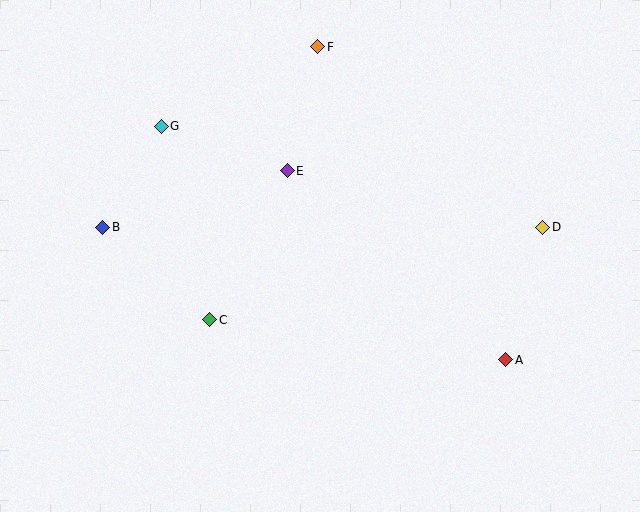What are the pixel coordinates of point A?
Point A is at (506, 360).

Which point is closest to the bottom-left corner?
Point C is closest to the bottom-left corner.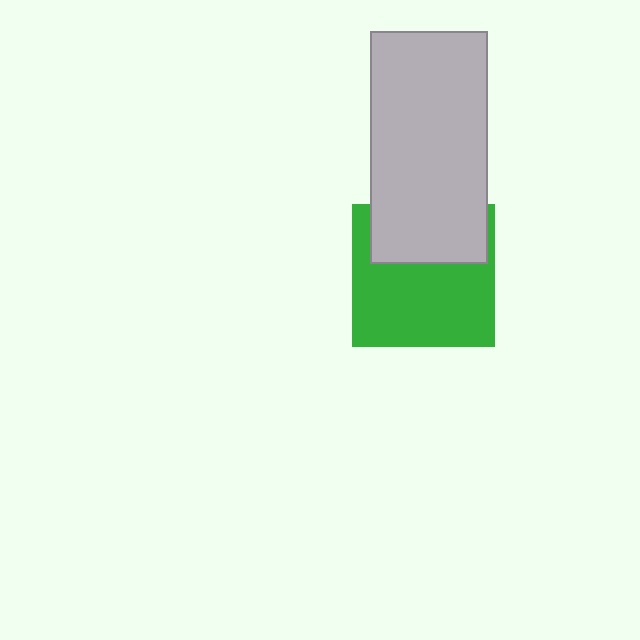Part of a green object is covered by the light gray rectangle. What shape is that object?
It is a square.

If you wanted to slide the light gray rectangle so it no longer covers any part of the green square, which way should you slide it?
Slide it up — that is the most direct way to separate the two shapes.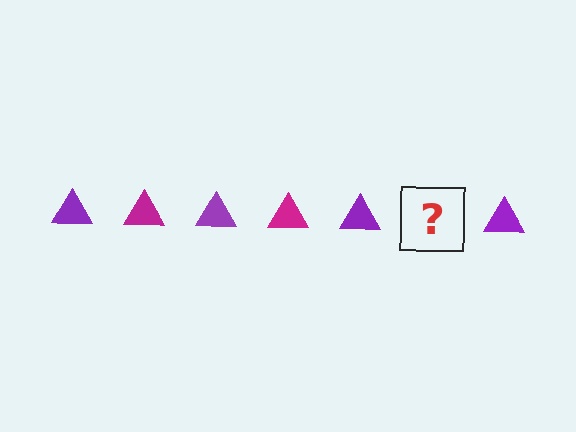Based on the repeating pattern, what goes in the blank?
The blank should be a magenta triangle.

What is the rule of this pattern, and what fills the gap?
The rule is that the pattern cycles through purple, magenta triangles. The gap should be filled with a magenta triangle.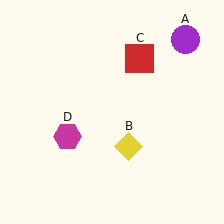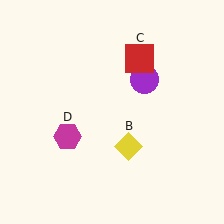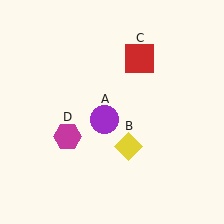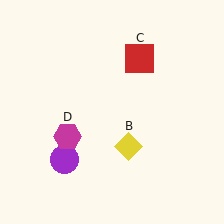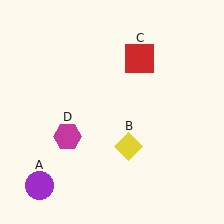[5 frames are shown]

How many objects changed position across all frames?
1 object changed position: purple circle (object A).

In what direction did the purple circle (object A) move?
The purple circle (object A) moved down and to the left.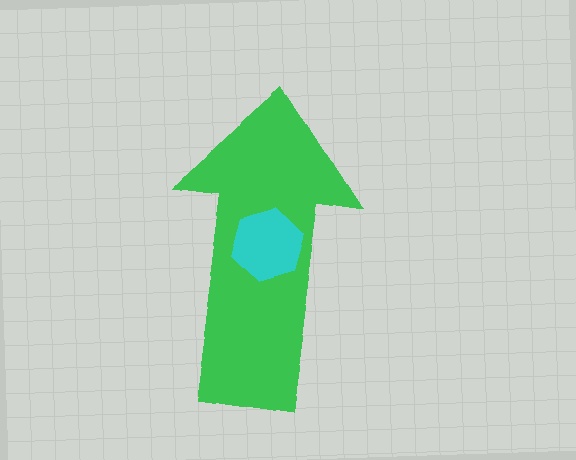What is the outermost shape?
The green arrow.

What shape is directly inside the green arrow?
The cyan hexagon.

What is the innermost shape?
The cyan hexagon.